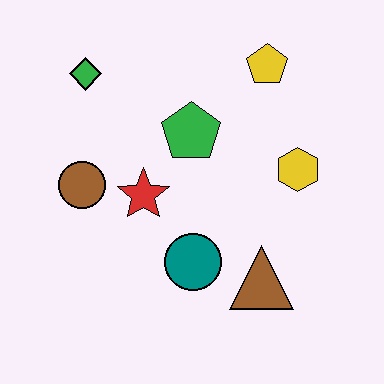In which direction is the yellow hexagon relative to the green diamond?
The yellow hexagon is to the right of the green diamond.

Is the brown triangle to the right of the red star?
Yes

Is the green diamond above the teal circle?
Yes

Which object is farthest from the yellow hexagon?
The green diamond is farthest from the yellow hexagon.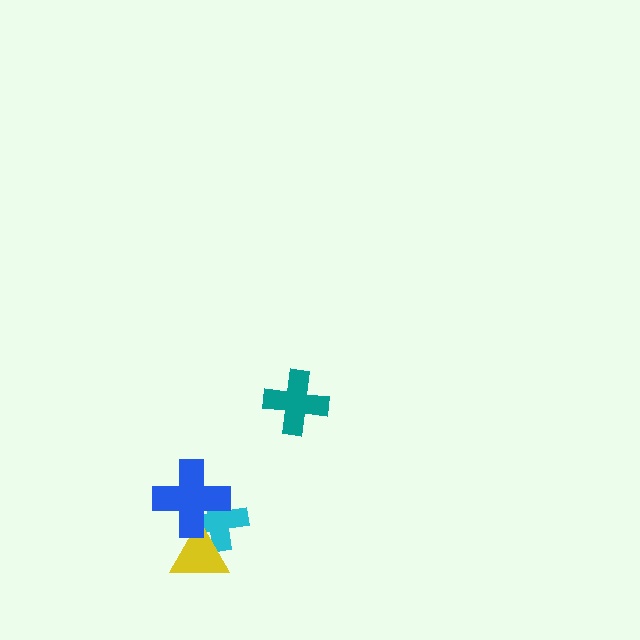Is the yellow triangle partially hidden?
Yes, it is partially covered by another shape.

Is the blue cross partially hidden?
No, no other shape covers it.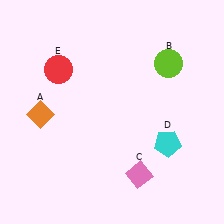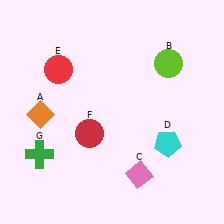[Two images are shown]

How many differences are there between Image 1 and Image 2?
There are 2 differences between the two images.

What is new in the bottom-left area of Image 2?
A green cross (G) was added in the bottom-left area of Image 2.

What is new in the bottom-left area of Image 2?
A red circle (F) was added in the bottom-left area of Image 2.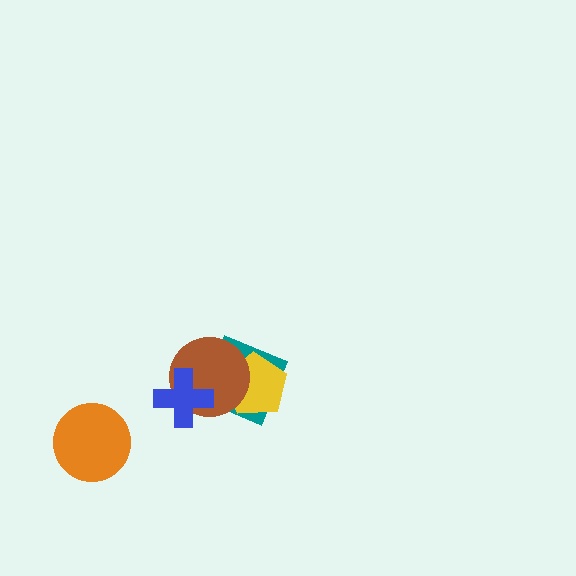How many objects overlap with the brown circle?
3 objects overlap with the brown circle.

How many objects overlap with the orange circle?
0 objects overlap with the orange circle.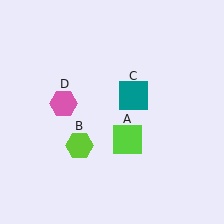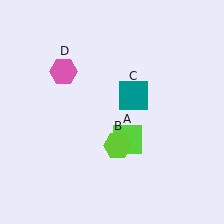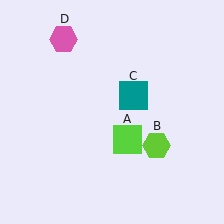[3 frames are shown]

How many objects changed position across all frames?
2 objects changed position: lime hexagon (object B), pink hexagon (object D).